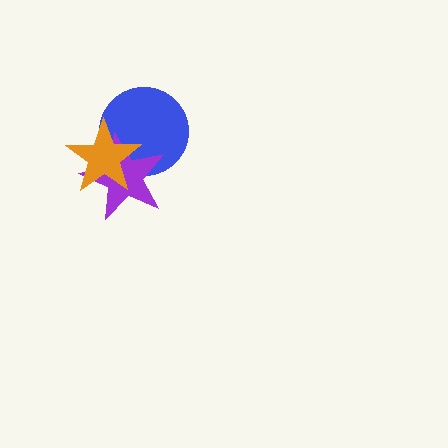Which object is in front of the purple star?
The orange star is in front of the purple star.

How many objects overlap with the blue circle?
2 objects overlap with the blue circle.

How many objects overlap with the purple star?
2 objects overlap with the purple star.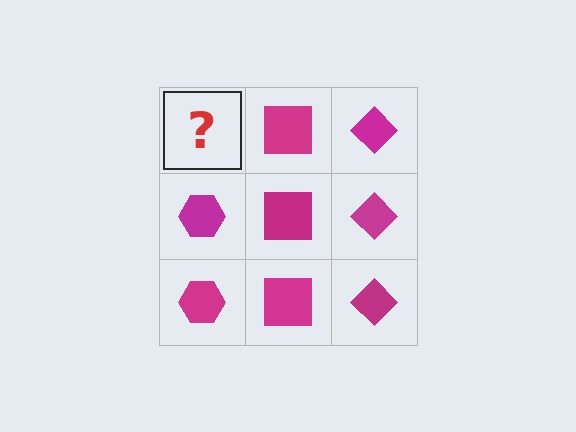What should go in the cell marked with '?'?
The missing cell should contain a magenta hexagon.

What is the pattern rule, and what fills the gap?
The rule is that each column has a consistent shape. The gap should be filled with a magenta hexagon.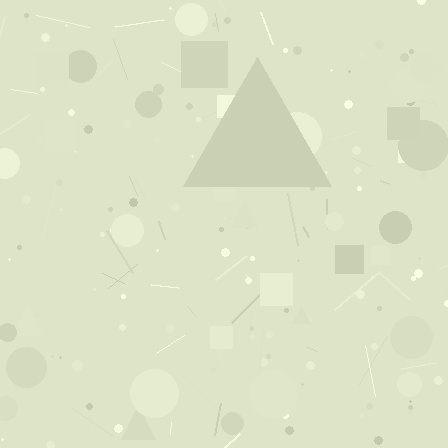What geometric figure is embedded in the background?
A triangle is embedded in the background.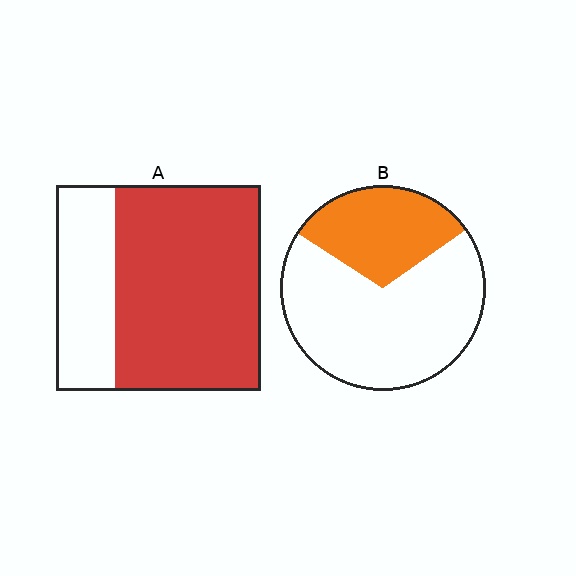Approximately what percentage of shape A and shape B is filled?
A is approximately 70% and B is approximately 30%.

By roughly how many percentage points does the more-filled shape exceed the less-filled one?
By roughly 40 percentage points (A over B).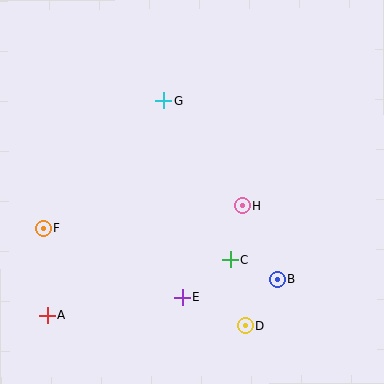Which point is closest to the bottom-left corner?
Point A is closest to the bottom-left corner.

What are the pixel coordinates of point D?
Point D is at (245, 326).